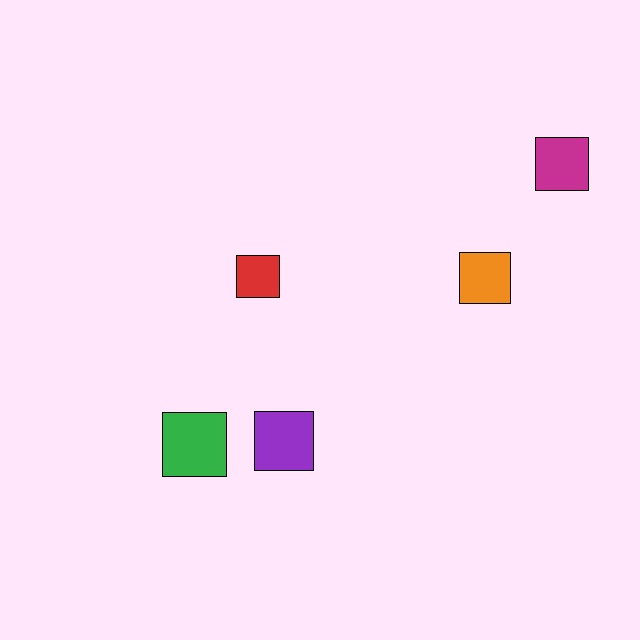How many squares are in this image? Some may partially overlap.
There are 5 squares.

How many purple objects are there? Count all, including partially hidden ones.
There is 1 purple object.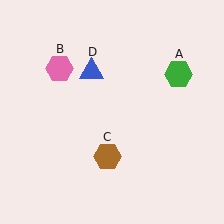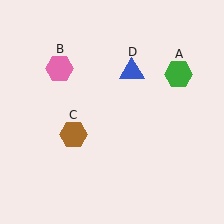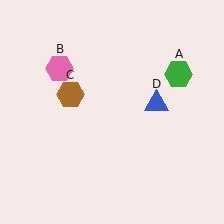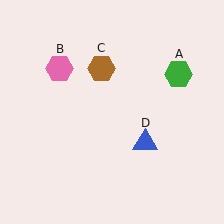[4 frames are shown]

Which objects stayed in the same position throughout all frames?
Green hexagon (object A) and pink hexagon (object B) remained stationary.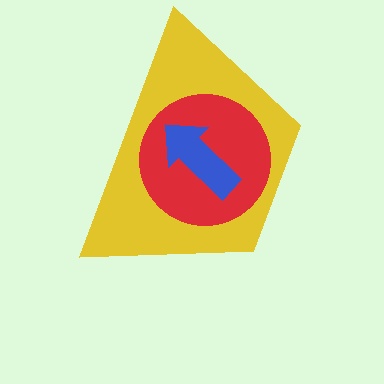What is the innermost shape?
The blue arrow.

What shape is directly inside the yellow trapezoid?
The red circle.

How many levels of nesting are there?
3.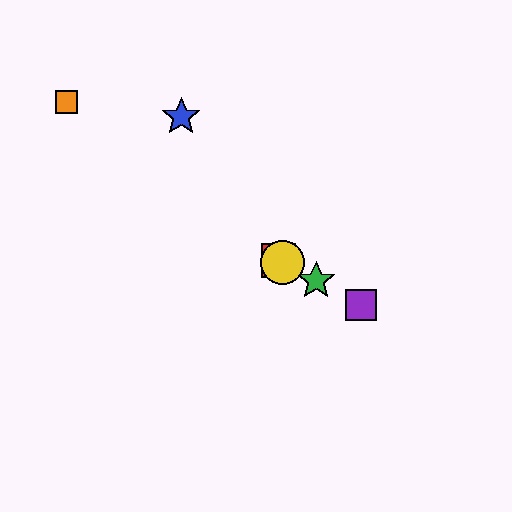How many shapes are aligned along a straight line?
4 shapes (the red square, the green star, the yellow circle, the purple square) are aligned along a straight line.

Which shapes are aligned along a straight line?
The red square, the green star, the yellow circle, the purple square are aligned along a straight line.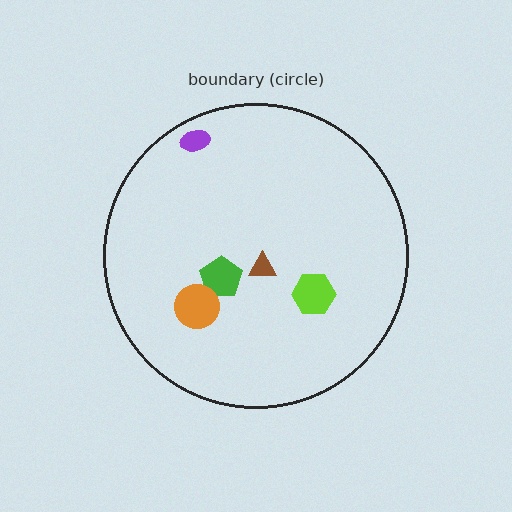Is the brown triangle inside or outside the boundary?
Inside.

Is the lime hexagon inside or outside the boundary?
Inside.